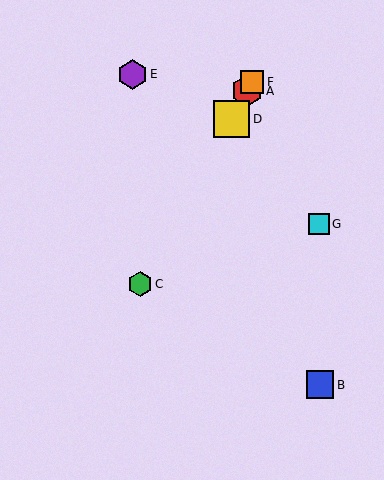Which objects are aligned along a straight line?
Objects A, C, D, F are aligned along a straight line.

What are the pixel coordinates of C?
Object C is at (140, 284).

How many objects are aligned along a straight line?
4 objects (A, C, D, F) are aligned along a straight line.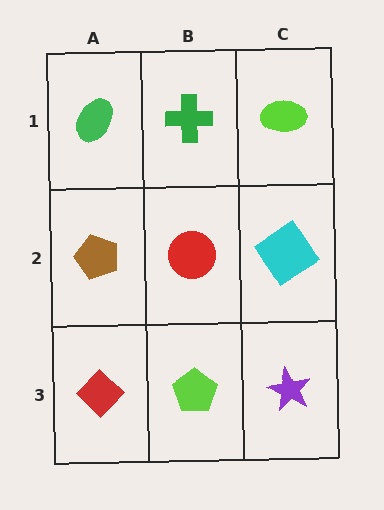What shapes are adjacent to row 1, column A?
A brown pentagon (row 2, column A), a green cross (row 1, column B).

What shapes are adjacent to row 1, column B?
A red circle (row 2, column B), a green ellipse (row 1, column A), a lime ellipse (row 1, column C).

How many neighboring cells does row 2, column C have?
3.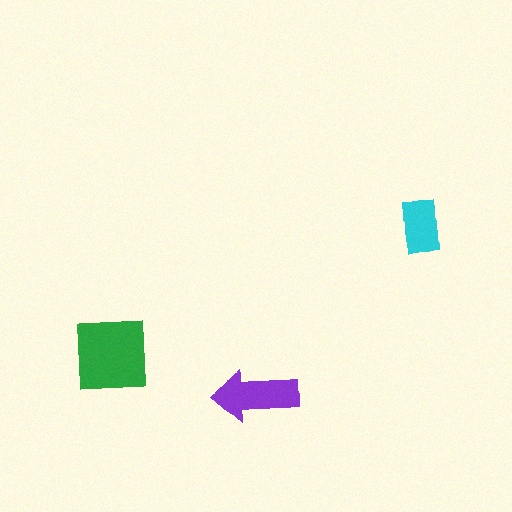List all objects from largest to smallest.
The green square, the purple arrow, the cyan rectangle.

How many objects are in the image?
There are 3 objects in the image.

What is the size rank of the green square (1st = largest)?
1st.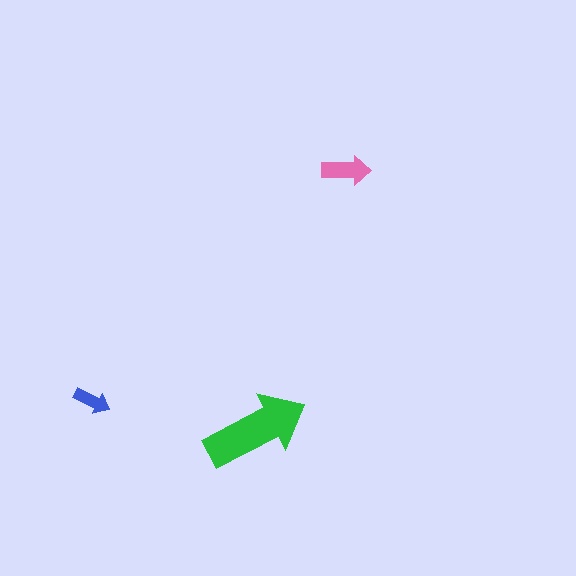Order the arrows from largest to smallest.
the green one, the pink one, the blue one.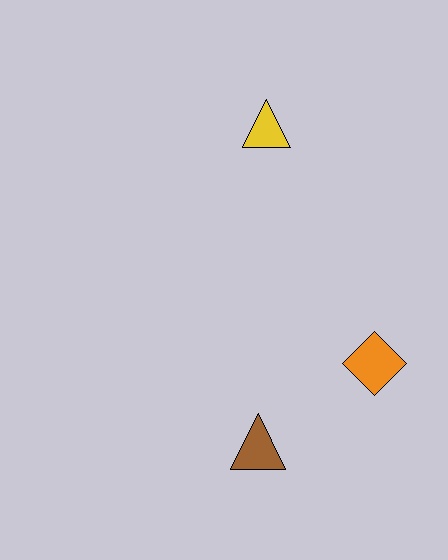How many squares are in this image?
There are no squares.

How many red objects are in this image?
There are no red objects.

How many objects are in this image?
There are 3 objects.